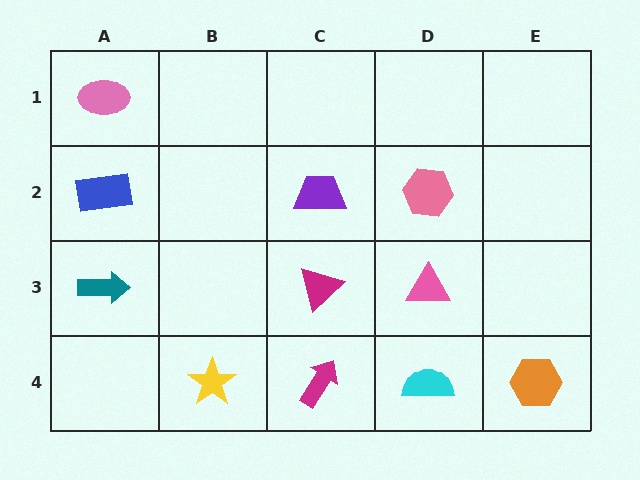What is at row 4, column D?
A cyan semicircle.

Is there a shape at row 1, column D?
No, that cell is empty.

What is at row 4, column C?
A magenta arrow.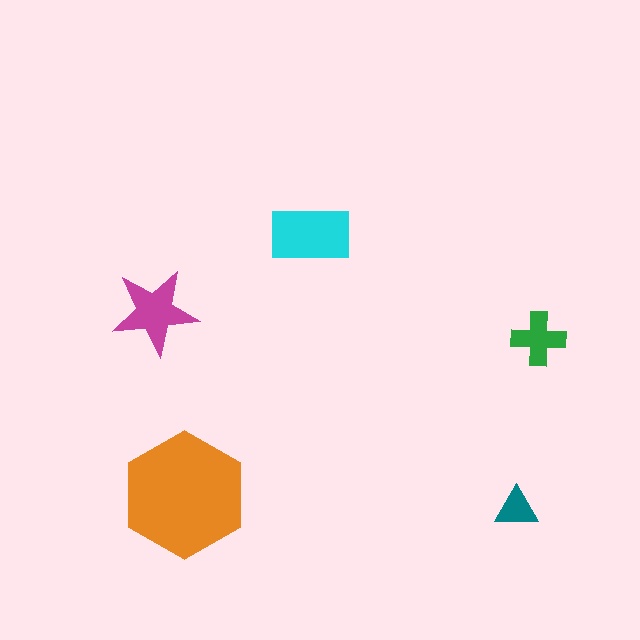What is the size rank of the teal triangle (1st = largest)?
5th.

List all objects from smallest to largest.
The teal triangle, the green cross, the magenta star, the cyan rectangle, the orange hexagon.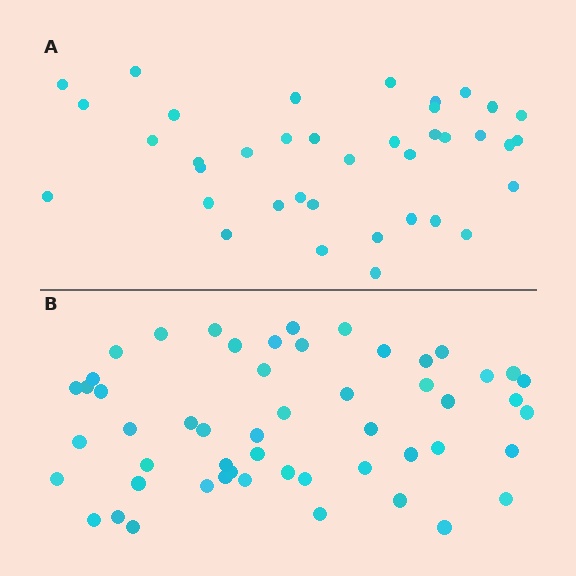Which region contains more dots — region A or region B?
Region B (the bottom region) has more dots.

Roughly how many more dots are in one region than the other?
Region B has approximately 15 more dots than region A.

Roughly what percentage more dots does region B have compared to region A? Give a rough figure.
About 40% more.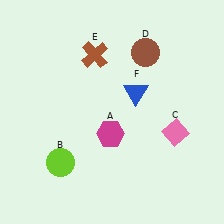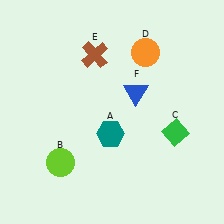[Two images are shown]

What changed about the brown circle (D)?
In Image 1, D is brown. In Image 2, it changed to orange.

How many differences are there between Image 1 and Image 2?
There are 3 differences between the two images.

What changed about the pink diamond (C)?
In Image 1, C is pink. In Image 2, it changed to green.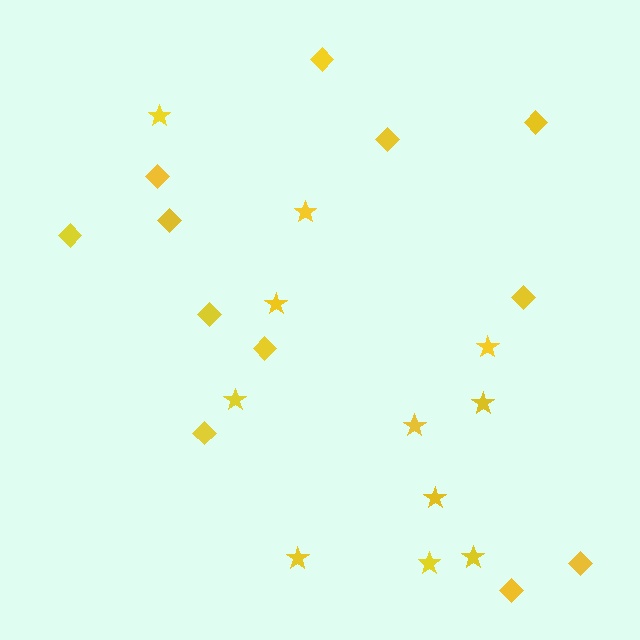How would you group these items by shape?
There are 2 groups: one group of stars (11) and one group of diamonds (12).